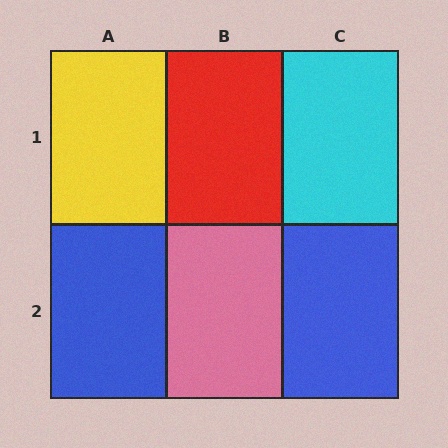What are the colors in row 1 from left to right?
Yellow, red, cyan.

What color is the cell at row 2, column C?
Blue.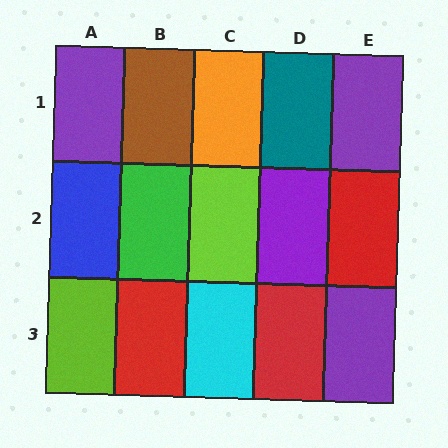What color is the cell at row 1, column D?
Teal.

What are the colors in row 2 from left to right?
Blue, green, lime, purple, red.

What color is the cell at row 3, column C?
Cyan.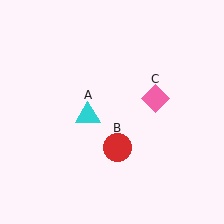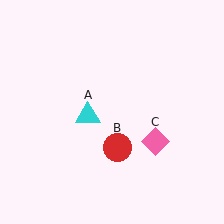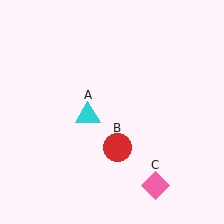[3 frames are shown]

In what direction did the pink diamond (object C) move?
The pink diamond (object C) moved down.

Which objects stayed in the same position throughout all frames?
Cyan triangle (object A) and red circle (object B) remained stationary.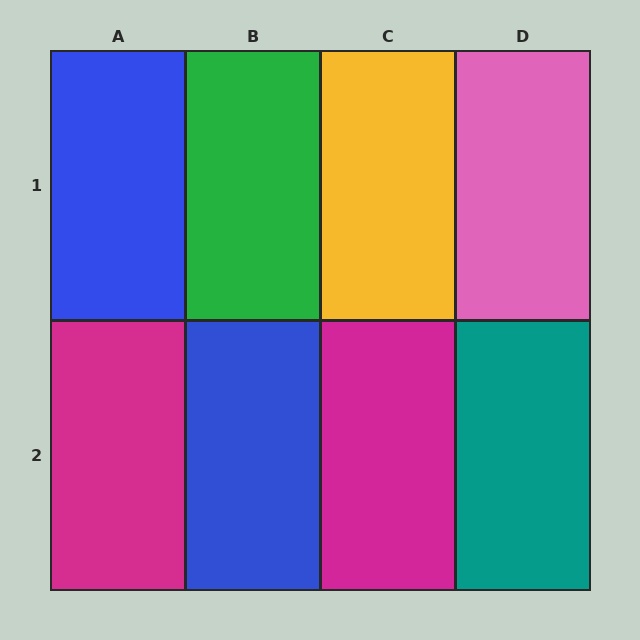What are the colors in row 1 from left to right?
Blue, green, yellow, pink.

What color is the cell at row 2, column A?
Magenta.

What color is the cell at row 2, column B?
Blue.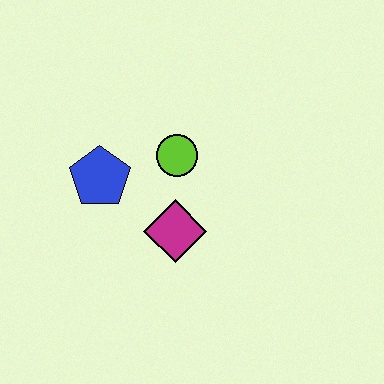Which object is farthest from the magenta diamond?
The blue pentagon is farthest from the magenta diamond.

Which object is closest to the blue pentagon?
The lime circle is closest to the blue pentagon.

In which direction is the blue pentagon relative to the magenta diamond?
The blue pentagon is to the left of the magenta diamond.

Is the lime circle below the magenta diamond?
No